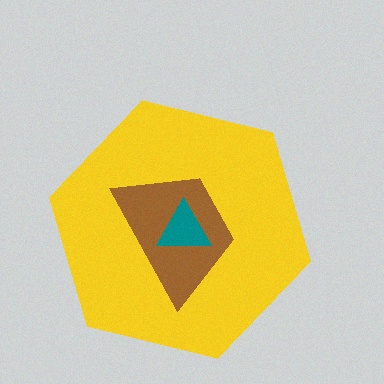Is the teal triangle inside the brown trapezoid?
Yes.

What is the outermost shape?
The yellow hexagon.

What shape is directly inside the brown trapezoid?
The teal triangle.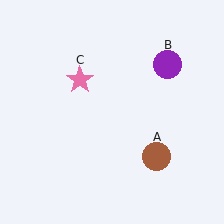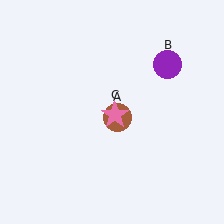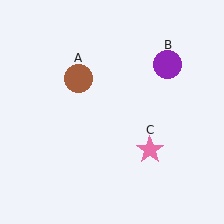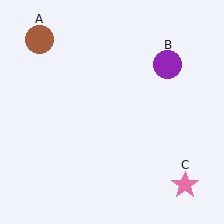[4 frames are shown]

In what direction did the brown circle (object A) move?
The brown circle (object A) moved up and to the left.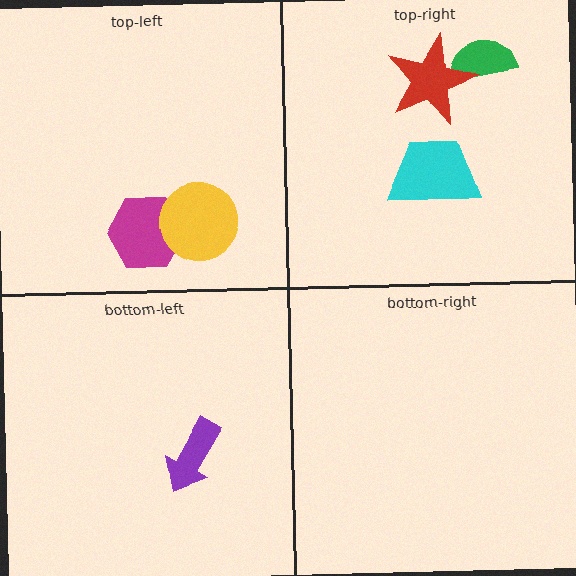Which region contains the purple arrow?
The bottom-left region.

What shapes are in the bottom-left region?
The purple arrow.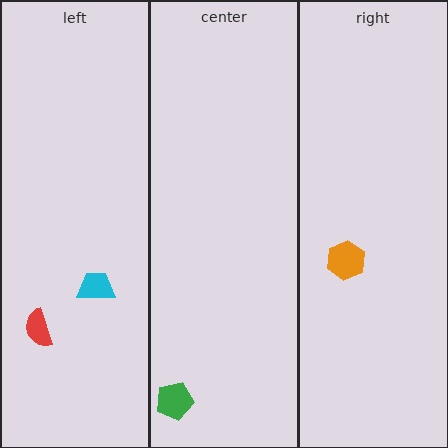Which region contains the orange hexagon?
The right region.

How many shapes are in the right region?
1.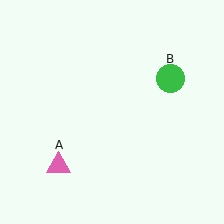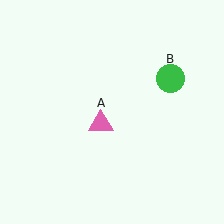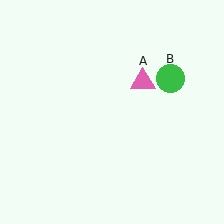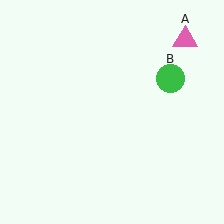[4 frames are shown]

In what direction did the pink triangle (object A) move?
The pink triangle (object A) moved up and to the right.